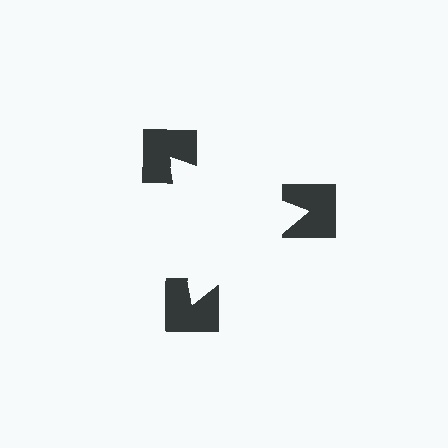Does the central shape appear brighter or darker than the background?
It typically appears slightly brighter than the background, even though no actual brightness change is drawn.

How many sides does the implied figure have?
3 sides.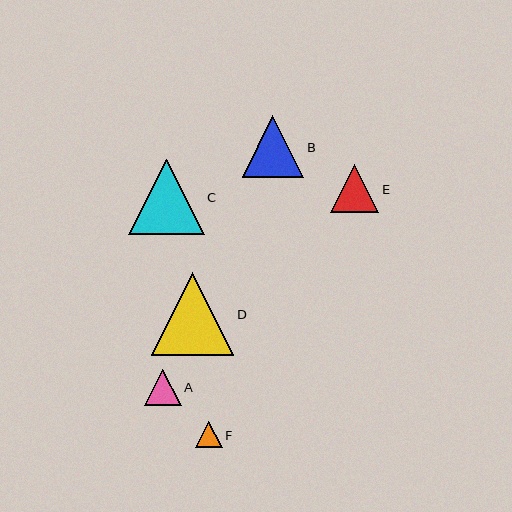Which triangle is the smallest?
Triangle F is the smallest with a size of approximately 27 pixels.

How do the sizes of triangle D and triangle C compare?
Triangle D and triangle C are approximately the same size.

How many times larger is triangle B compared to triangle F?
Triangle B is approximately 2.3 times the size of triangle F.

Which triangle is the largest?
Triangle D is the largest with a size of approximately 82 pixels.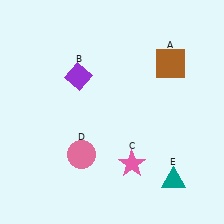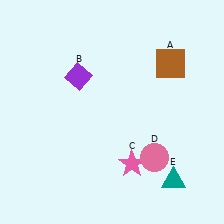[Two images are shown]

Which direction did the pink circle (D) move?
The pink circle (D) moved right.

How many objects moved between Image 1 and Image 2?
1 object moved between the two images.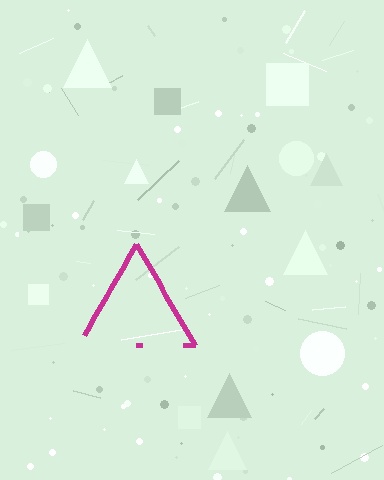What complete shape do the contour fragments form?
The contour fragments form a triangle.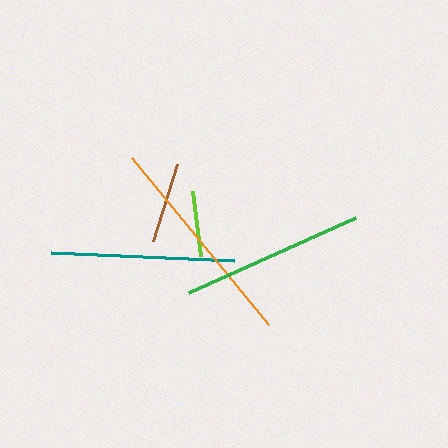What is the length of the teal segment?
The teal segment is approximately 183 pixels long.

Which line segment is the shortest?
The lime line is the shortest at approximately 65 pixels.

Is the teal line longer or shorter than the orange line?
The orange line is longer than the teal line.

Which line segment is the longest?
The orange line is the longest at approximately 216 pixels.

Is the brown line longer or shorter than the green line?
The green line is longer than the brown line.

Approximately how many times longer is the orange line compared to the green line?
The orange line is approximately 1.2 times the length of the green line.